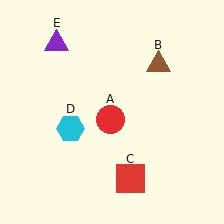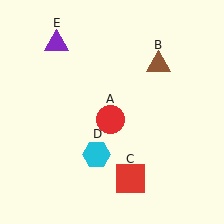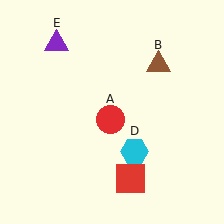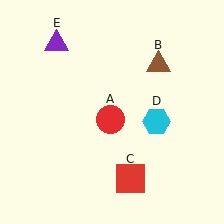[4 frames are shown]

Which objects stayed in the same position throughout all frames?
Red circle (object A) and brown triangle (object B) and red square (object C) and purple triangle (object E) remained stationary.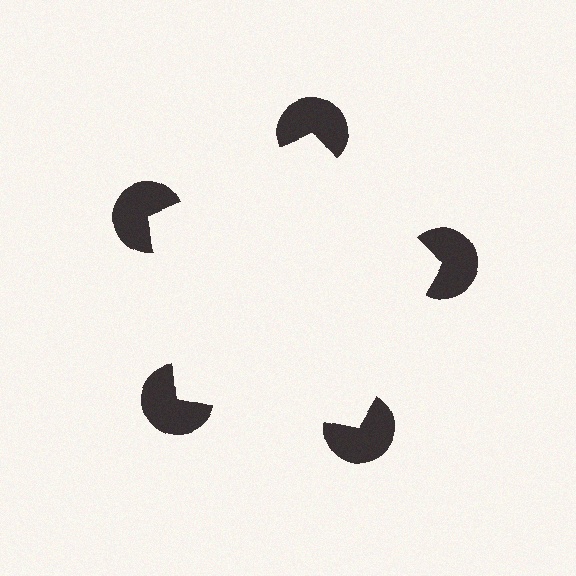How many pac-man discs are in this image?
There are 5 — one at each vertex of the illusory pentagon.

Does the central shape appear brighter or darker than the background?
It typically appears slightly brighter than the background, even though no actual brightness change is drawn.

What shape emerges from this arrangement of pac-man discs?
An illusory pentagon — its edges are inferred from the aligned wedge cuts in the pac-man discs, not physically drawn.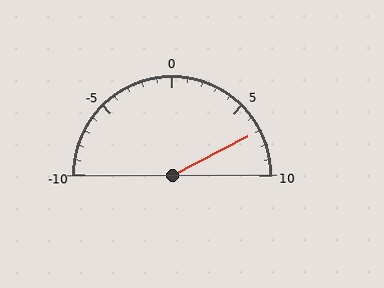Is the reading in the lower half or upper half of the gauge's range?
The reading is in the upper half of the range (-10 to 10).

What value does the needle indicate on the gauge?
The needle indicates approximately 7.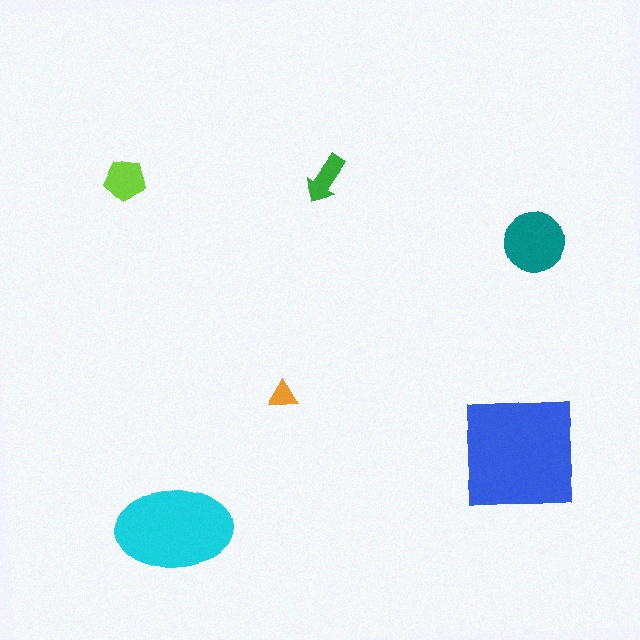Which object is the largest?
The blue square.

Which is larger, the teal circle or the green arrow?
The teal circle.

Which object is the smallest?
The orange triangle.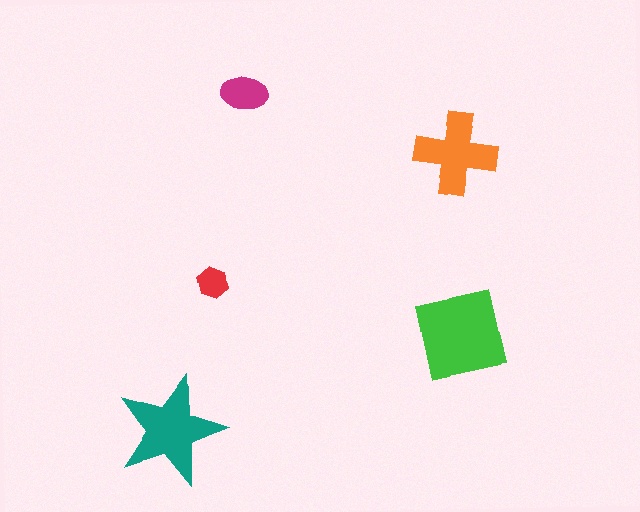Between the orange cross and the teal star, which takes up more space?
The teal star.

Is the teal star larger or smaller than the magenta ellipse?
Larger.